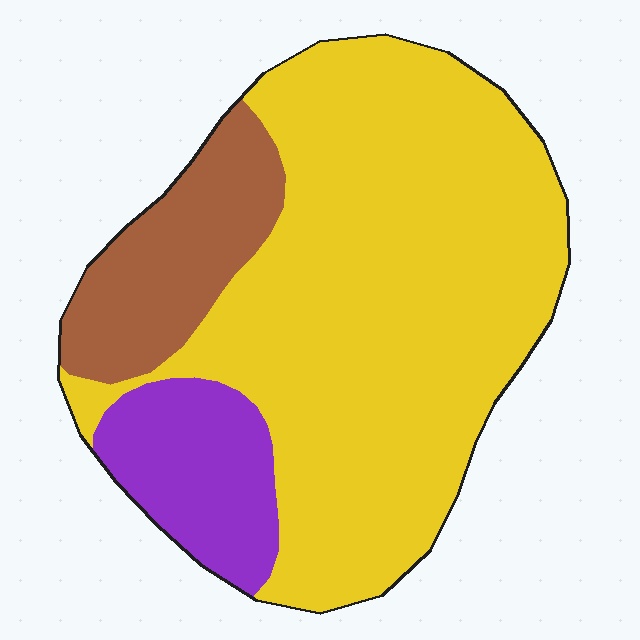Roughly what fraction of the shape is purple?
Purple covers about 15% of the shape.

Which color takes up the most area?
Yellow, at roughly 70%.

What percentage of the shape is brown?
Brown covers 16% of the shape.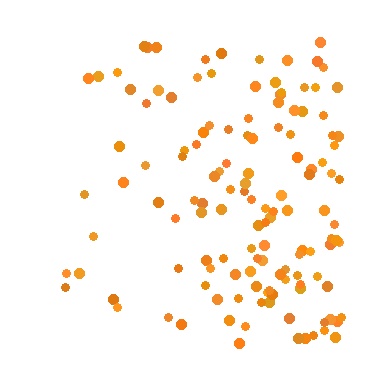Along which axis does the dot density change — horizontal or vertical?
Horizontal.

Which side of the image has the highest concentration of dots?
The right.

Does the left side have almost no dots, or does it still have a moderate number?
Still a moderate number, just noticeably fewer than the right.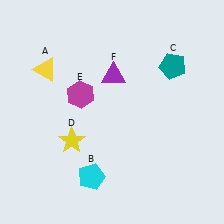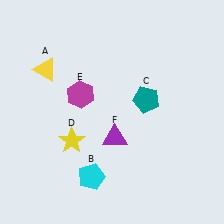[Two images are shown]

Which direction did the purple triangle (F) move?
The purple triangle (F) moved down.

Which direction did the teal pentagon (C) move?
The teal pentagon (C) moved down.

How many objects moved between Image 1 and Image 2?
2 objects moved between the two images.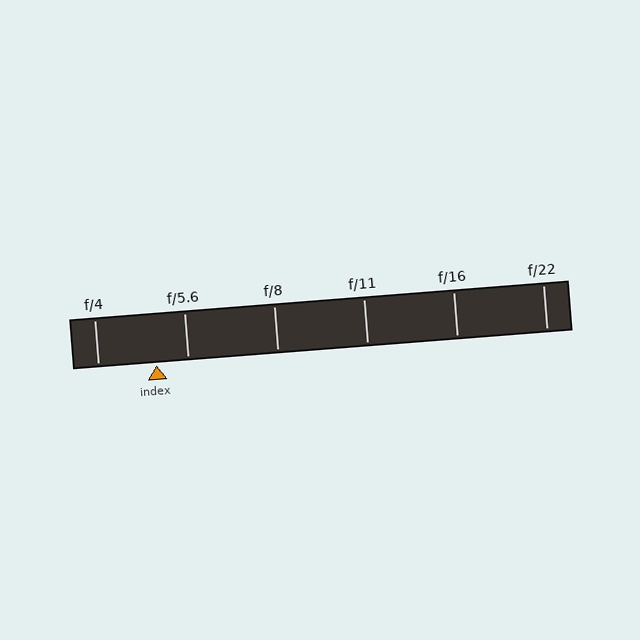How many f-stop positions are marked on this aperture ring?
There are 6 f-stop positions marked.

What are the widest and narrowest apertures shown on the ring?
The widest aperture shown is f/4 and the narrowest is f/22.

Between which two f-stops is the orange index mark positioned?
The index mark is between f/4 and f/5.6.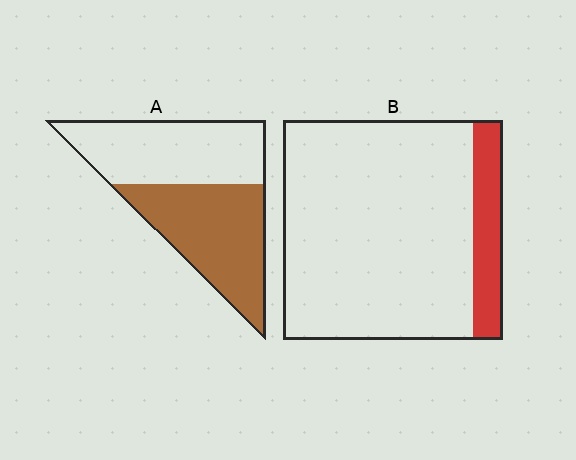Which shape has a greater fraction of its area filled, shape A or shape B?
Shape A.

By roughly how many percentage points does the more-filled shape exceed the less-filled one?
By roughly 35 percentage points (A over B).